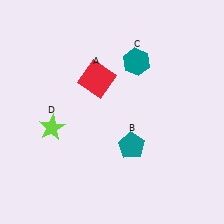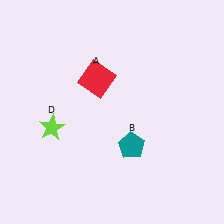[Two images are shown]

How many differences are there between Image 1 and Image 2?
There is 1 difference between the two images.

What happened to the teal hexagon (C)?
The teal hexagon (C) was removed in Image 2. It was in the top-right area of Image 1.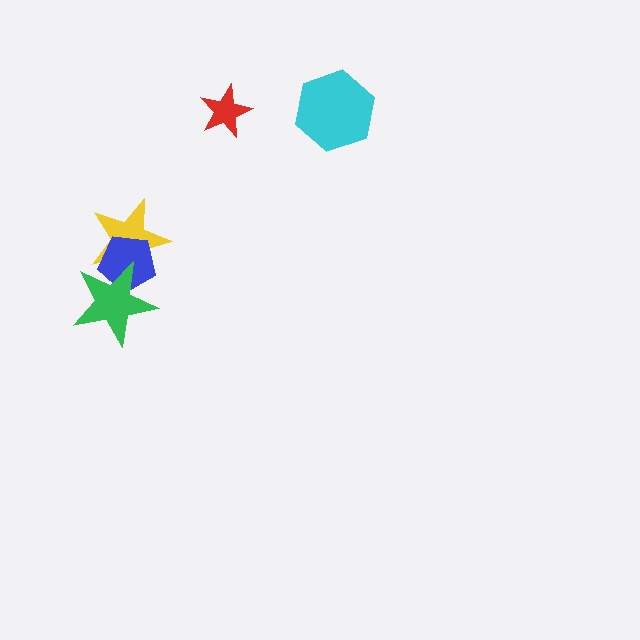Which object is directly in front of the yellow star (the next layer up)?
The blue pentagon is directly in front of the yellow star.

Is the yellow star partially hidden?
Yes, it is partially covered by another shape.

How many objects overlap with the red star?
0 objects overlap with the red star.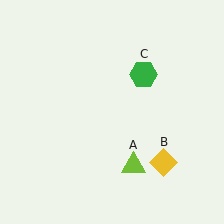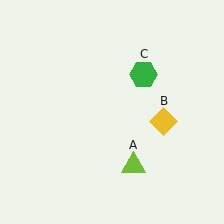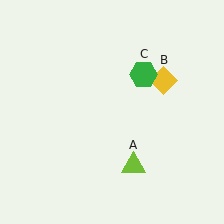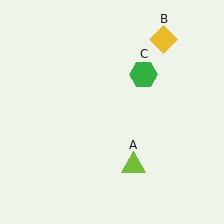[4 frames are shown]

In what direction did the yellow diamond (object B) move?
The yellow diamond (object B) moved up.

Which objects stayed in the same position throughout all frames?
Lime triangle (object A) and green hexagon (object C) remained stationary.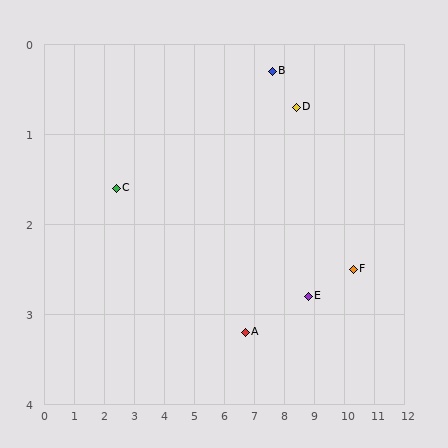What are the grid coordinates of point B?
Point B is at approximately (7.6, 0.3).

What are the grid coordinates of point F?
Point F is at approximately (10.3, 2.5).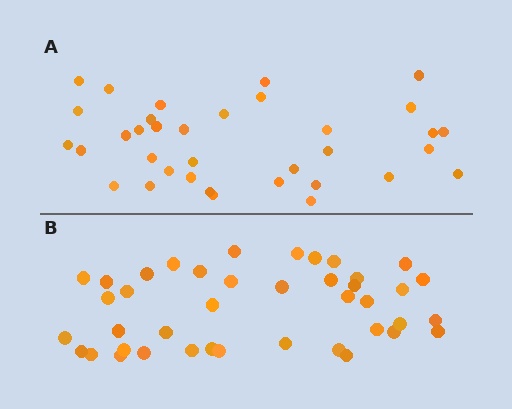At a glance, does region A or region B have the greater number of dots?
Region B (the bottom region) has more dots.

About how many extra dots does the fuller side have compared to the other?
Region B has about 6 more dots than region A.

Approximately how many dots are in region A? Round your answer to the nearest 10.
About 40 dots. (The exact count is 35, which rounds to 40.)